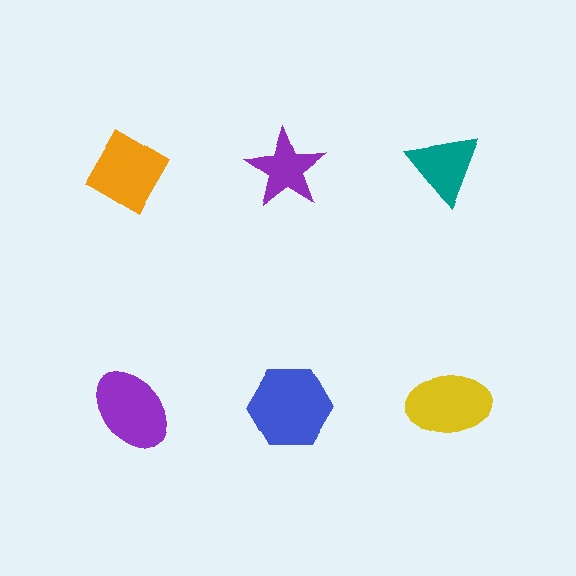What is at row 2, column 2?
A blue hexagon.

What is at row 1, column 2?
A purple star.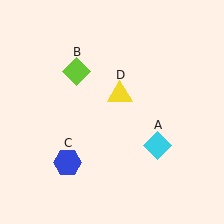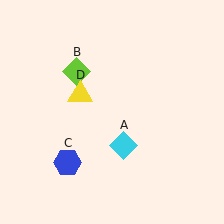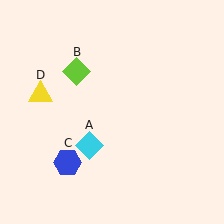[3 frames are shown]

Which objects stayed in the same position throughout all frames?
Lime diamond (object B) and blue hexagon (object C) remained stationary.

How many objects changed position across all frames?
2 objects changed position: cyan diamond (object A), yellow triangle (object D).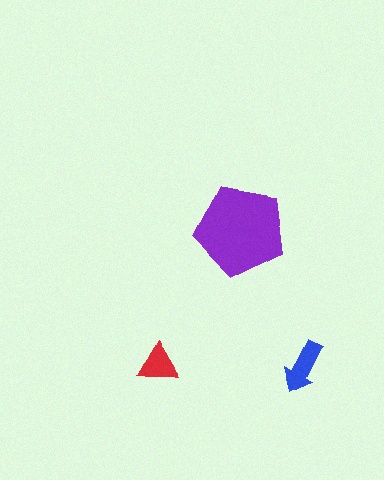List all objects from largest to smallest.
The purple pentagon, the blue arrow, the red triangle.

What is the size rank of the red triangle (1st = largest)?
3rd.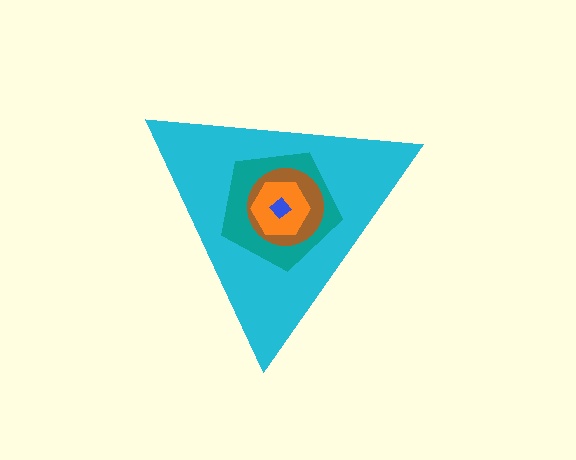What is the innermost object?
The blue diamond.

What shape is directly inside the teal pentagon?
The brown circle.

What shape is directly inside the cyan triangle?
The teal pentagon.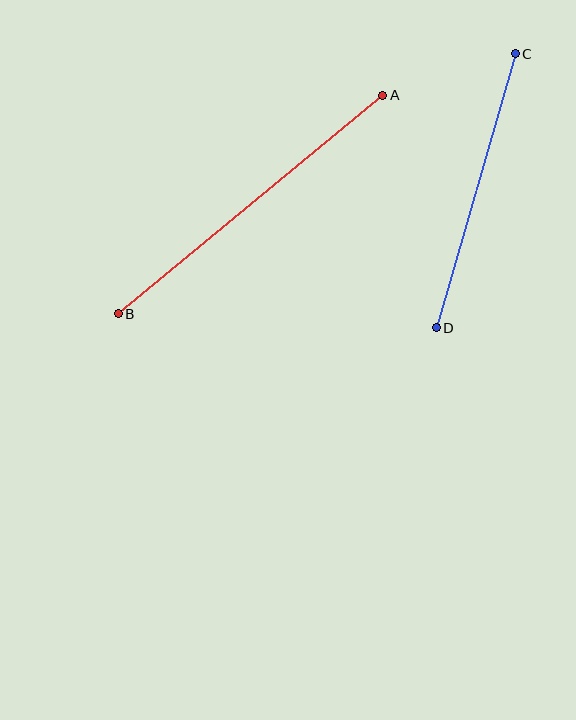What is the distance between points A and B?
The distance is approximately 343 pixels.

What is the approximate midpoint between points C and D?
The midpoint is at approximately (476, 191) pixels.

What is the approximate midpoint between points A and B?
The midpoint is at approximately (250, 205) pixels.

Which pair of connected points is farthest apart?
Points A and B are farthest apart.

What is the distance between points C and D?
The distance is approximately 285 pixels.